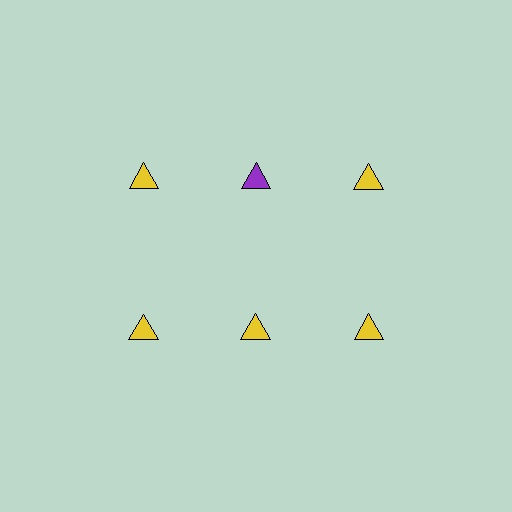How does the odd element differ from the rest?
It has a different color: purple instead of yellow.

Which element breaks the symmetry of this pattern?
The purple triangle in the top row, second from left column breaks the symmetry. All other shapes are yellow triangles.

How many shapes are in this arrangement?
There are 6 shapes arranged in a grid pattern.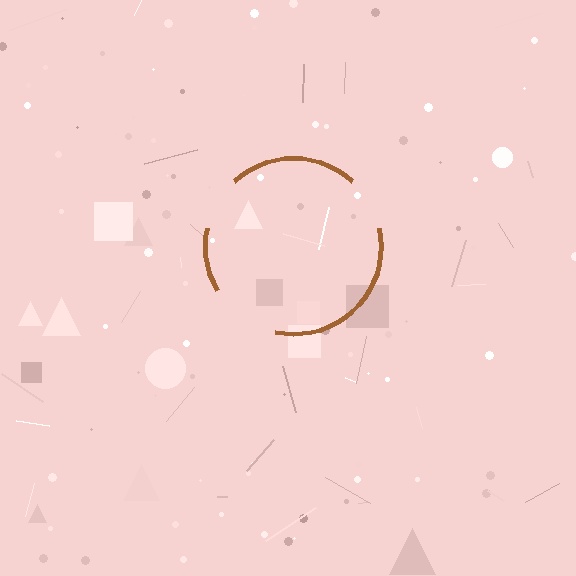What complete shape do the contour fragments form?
The contour fragments form a circle.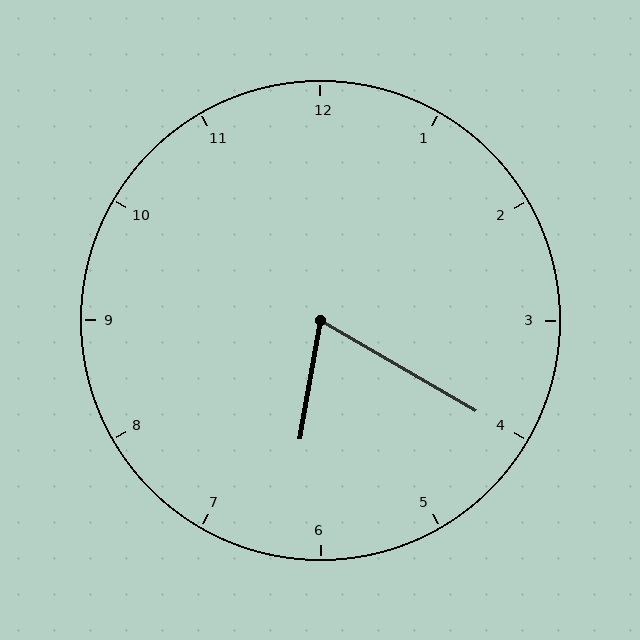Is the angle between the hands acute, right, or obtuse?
It is acute.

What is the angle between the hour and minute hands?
Approximately 70 degrees.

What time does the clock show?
6:20.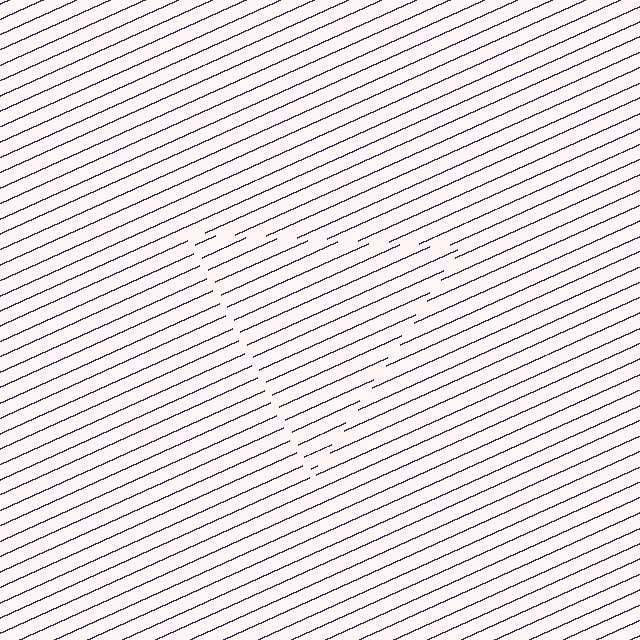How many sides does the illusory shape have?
3 sides — the line-ends trace a triangle.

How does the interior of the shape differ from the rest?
The interior of the shape contains the same grating, shifted by half a period — the contour is defined by the phase discontinuity where line-ends from the inner and outer gratings abut.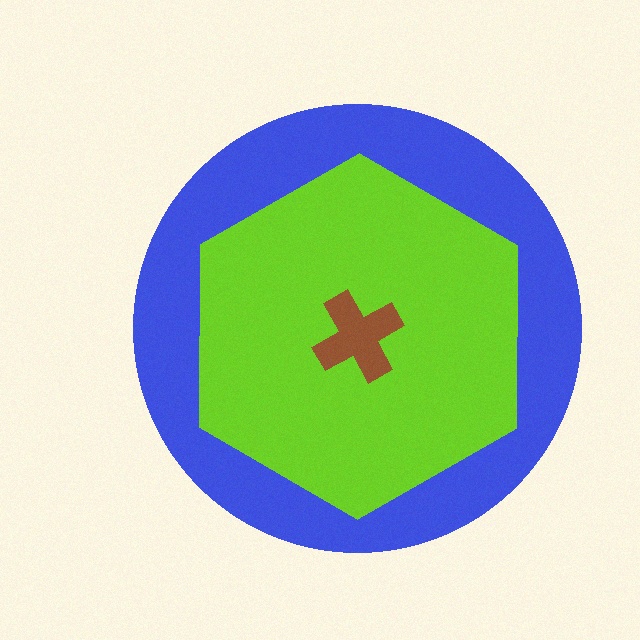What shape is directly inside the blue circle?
The lime hexagon.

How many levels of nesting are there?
3.